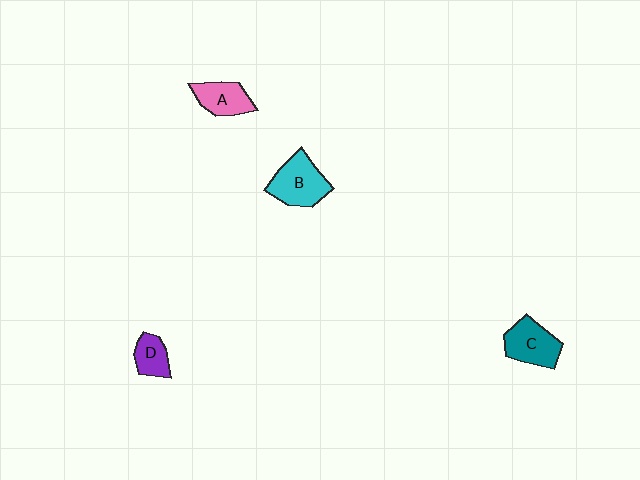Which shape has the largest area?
Shape B (cyan).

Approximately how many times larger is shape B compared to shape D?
Approximately 1.9 times.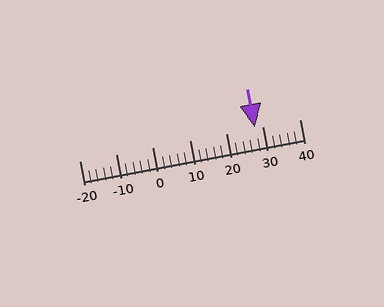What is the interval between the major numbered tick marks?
The major tick marks are spaced 10 units apart.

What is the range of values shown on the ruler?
The ruler shows values from -20 to 40.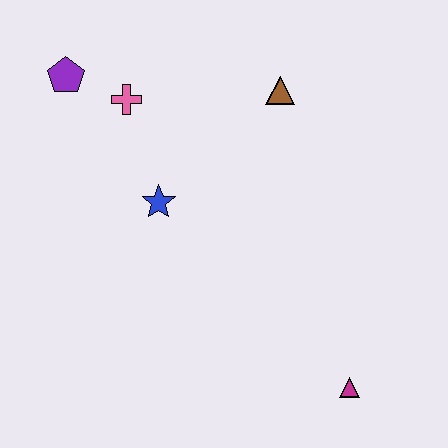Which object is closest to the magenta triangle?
The blue star is closest to the magenta triangle.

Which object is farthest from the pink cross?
The magenta triangle is farthest from the pink cross.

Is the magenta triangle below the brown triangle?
Yes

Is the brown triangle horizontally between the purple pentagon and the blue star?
No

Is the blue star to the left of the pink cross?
No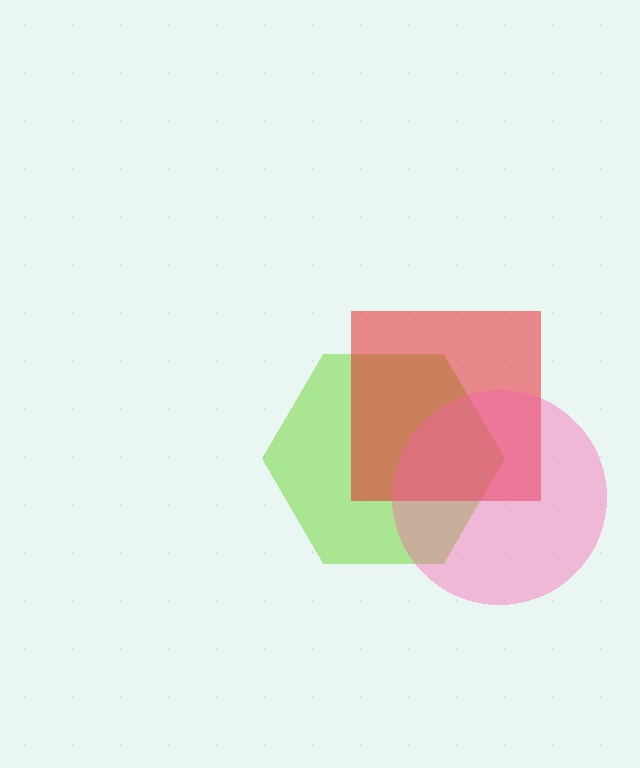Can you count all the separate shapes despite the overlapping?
Yes, there are 3 separate shapes.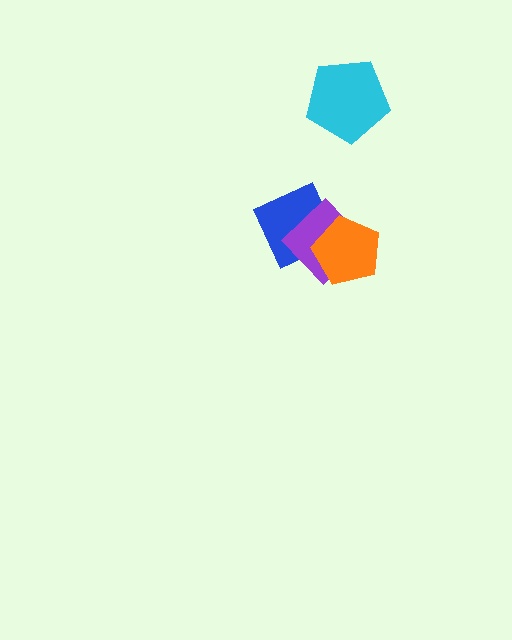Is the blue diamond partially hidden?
Yes, it is partially covered by another shape.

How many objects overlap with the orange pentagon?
2 objects overlap with the orange pentagon.